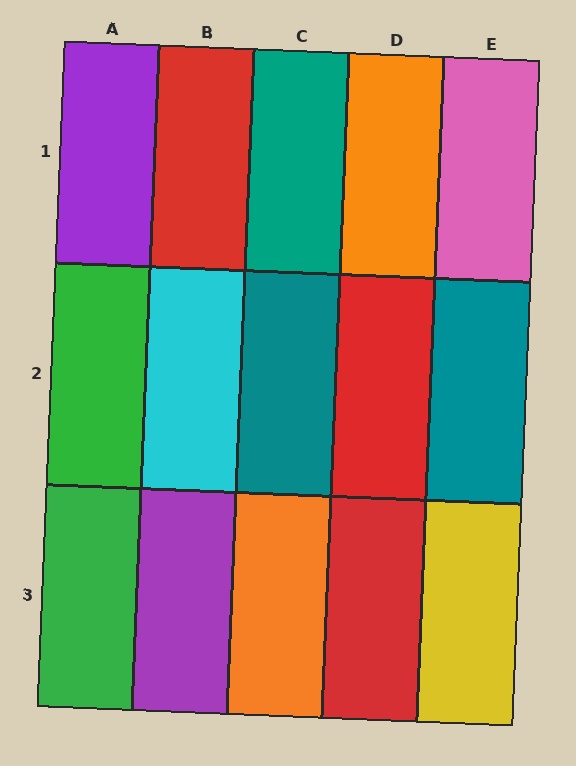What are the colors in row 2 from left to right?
Green, cyan, teal, red, teal.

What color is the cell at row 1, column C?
Teal.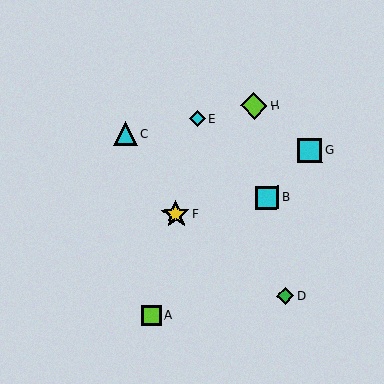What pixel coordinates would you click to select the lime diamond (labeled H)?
Click at (254, 106) to select the lime diamond H.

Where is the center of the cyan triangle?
The center of the cyan triangle is at (125, 134).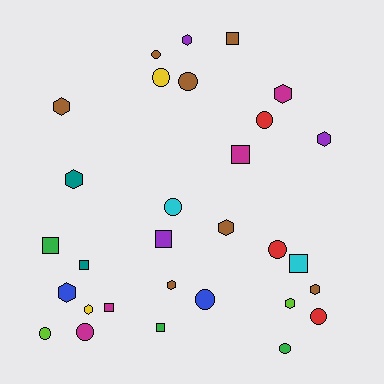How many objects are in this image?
There are 30 objects.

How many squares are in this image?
There are 8 squares.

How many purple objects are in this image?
There are 3 purple objects.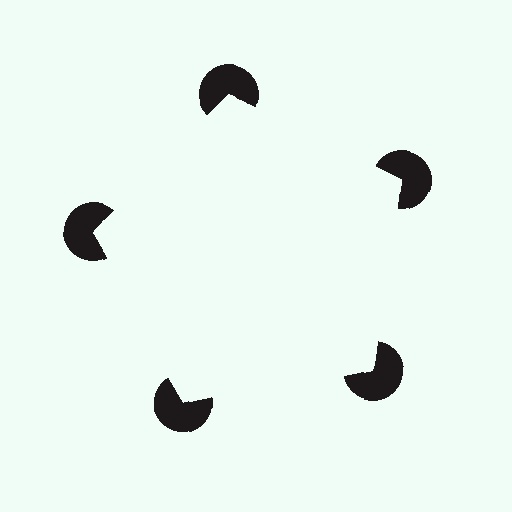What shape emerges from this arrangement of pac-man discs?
An illusory pentagon — its edges are inferred from the aligned wedge cuts in the pac-man discs, not physically drawn.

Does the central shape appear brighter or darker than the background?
It typically appears slightly brighter than the background, even though no actual brightness change is drawn.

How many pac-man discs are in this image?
There are 5 — one at each vertex of the illusory pentagon.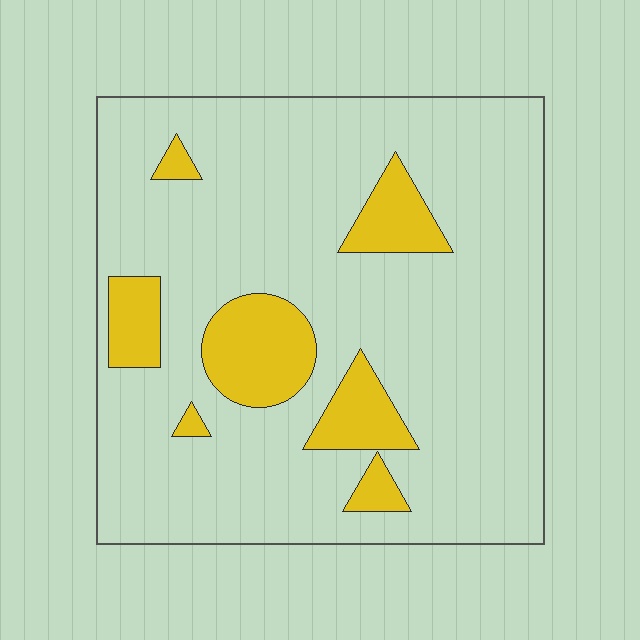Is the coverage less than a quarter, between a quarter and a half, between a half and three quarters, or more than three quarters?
Less than a quarter.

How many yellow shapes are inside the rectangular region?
7.